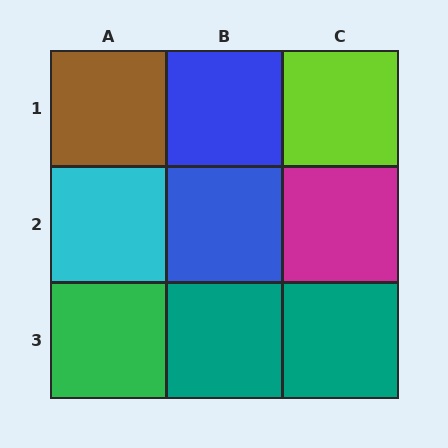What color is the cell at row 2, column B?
Blue.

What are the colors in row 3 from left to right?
Green, teal, teal.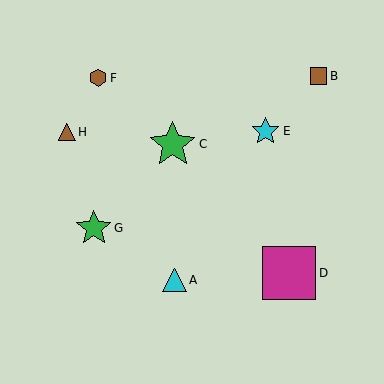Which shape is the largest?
The magenta square (labeled D) is the largest.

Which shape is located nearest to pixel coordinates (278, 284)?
The magenta square (labeled D) at (289, 273) is nearest to that location.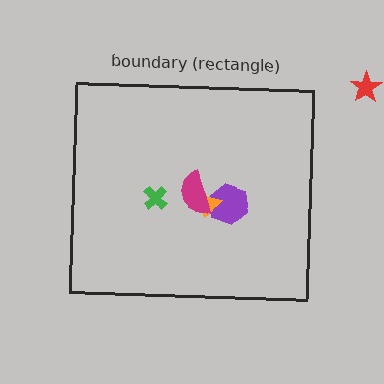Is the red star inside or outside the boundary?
Outside.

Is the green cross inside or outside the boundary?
Inside.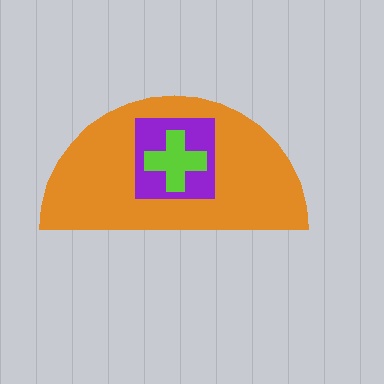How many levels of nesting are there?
3.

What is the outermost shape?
The orange semicircle.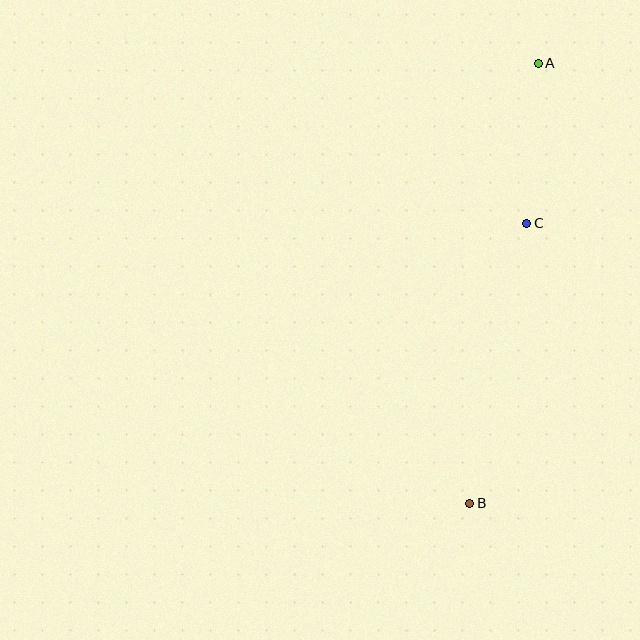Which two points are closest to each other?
Points A and C are closest to each other.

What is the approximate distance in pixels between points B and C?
The distance between B and C is approximately 286 pixels.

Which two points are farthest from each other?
Points A and B are farthest from each other.